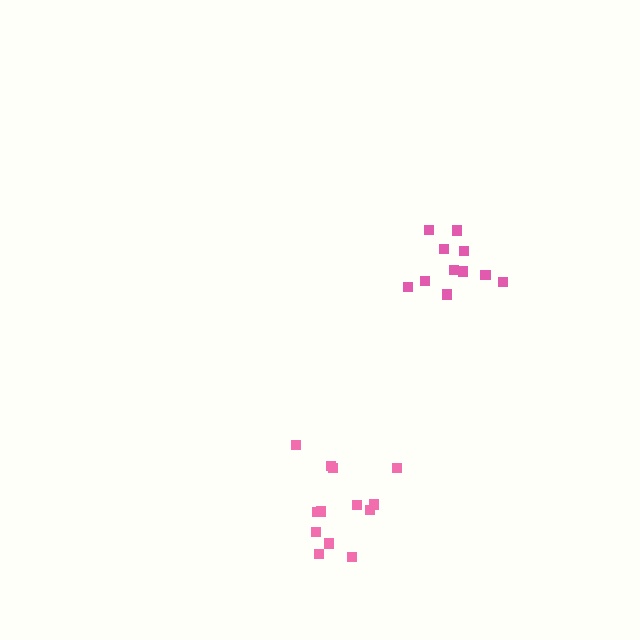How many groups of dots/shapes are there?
There are 2 groups.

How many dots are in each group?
Group 1: 13 dots, Group 2: 11 dots (24 total).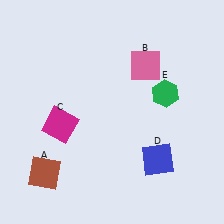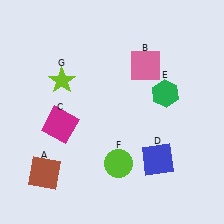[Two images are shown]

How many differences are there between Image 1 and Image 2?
There are 2 differences between the two images.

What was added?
A lime circle (F), a lime star (G) were added in Image 2.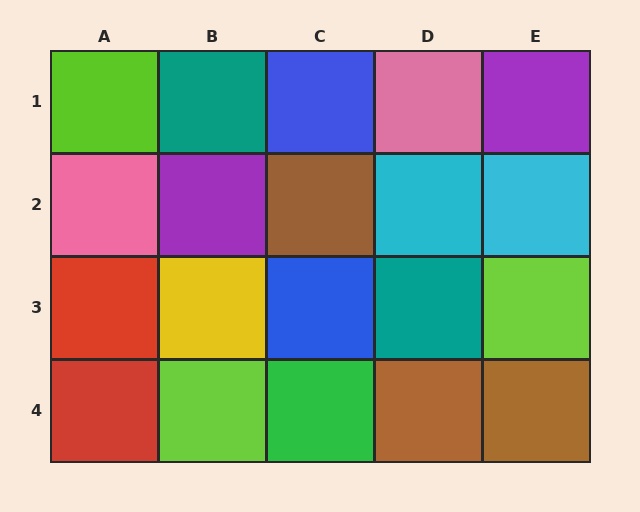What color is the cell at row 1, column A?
Lime.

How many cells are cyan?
2 cells are cyan.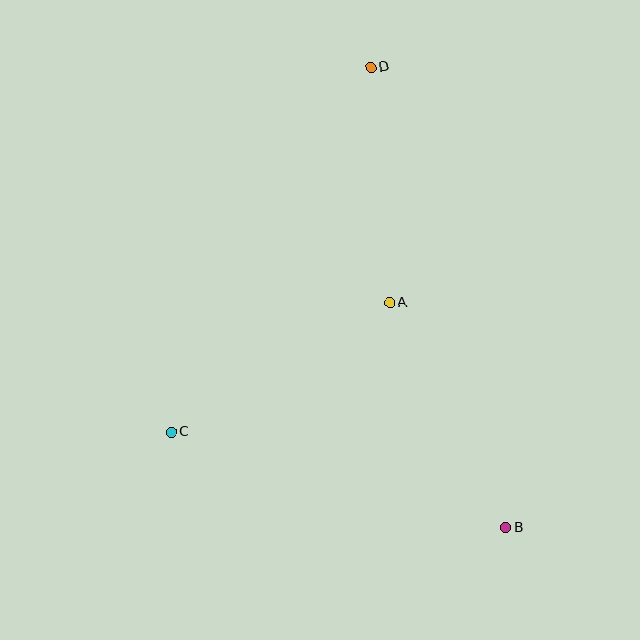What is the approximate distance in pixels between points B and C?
The distance between B and C is approximately 348 pixels.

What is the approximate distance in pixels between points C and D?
The distance between C and D is approximately 415 pixels.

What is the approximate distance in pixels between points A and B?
The distance between A and B is approximately 253 pixels.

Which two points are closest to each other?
Points A and D are closest to each other.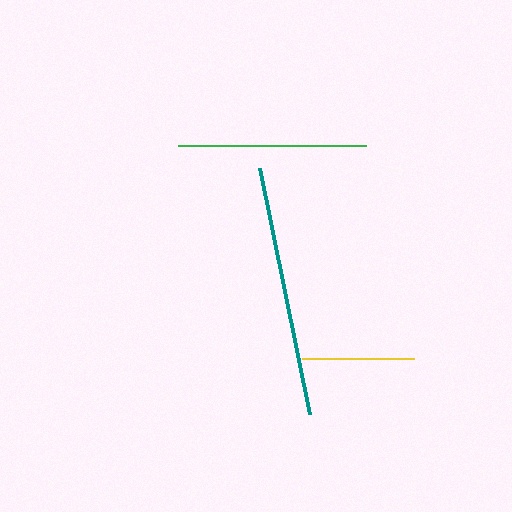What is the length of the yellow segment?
The yellow segment is approximately 113 pixels long.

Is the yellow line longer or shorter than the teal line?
The teal line is longer than the yellow line.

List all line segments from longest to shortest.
From longest to shortest: teal, green, yellow.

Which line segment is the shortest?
The yellow line is the shortest at approximately 113 pixels.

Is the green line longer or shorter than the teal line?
The teal line is longer than the green line.